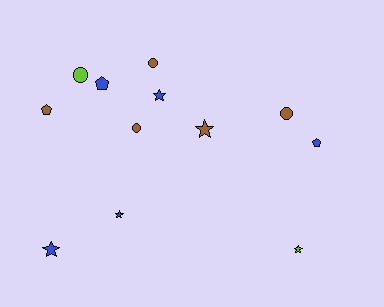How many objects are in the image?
There are 12 objects.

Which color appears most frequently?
Brown, with 5 objects.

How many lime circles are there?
There is 1 lime circle.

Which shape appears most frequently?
Star, with 5 objects.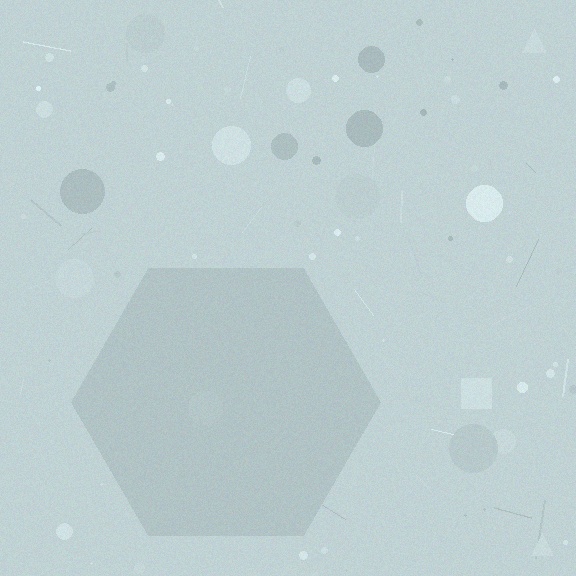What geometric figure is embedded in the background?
A hexagon is embedded in the background.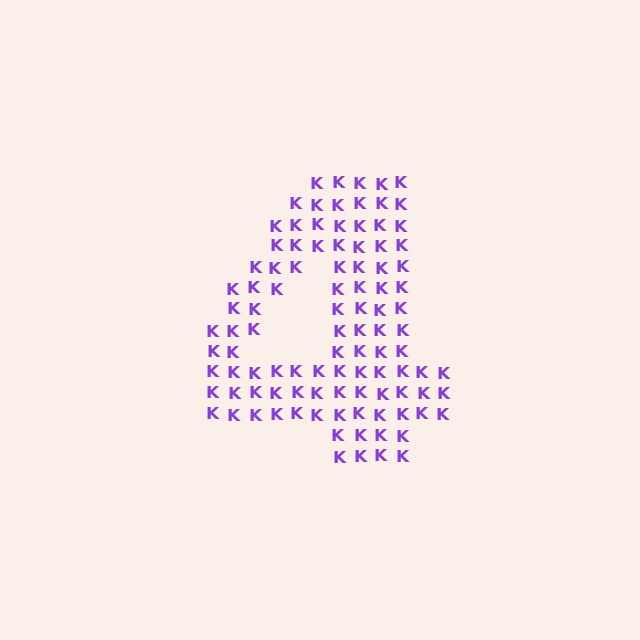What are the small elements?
The small elements are letter K's.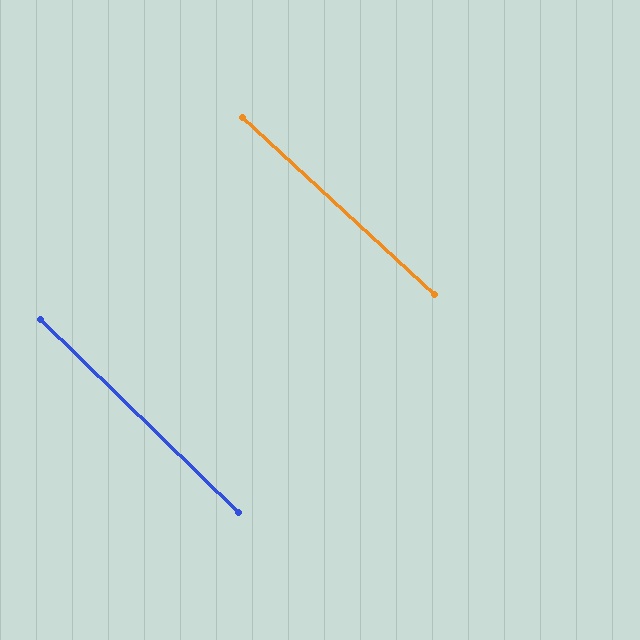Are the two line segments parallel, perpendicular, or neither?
Parallel — their directions differ by only 1.6°.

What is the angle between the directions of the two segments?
Approximately 2 degrees.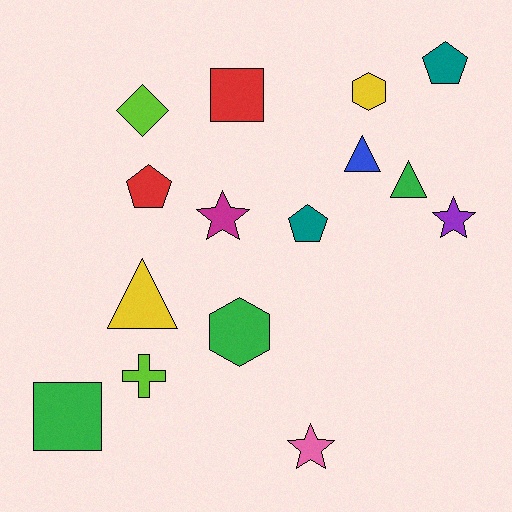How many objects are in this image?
There are 15 objects.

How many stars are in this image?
There are 3 stars.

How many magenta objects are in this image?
There is 1 magenta object.